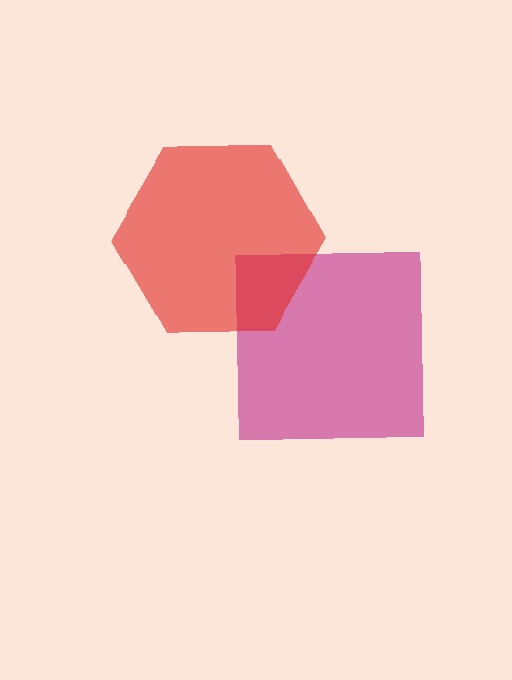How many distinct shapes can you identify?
There are 2 distinct shapes: a magenta square, a red hexagon.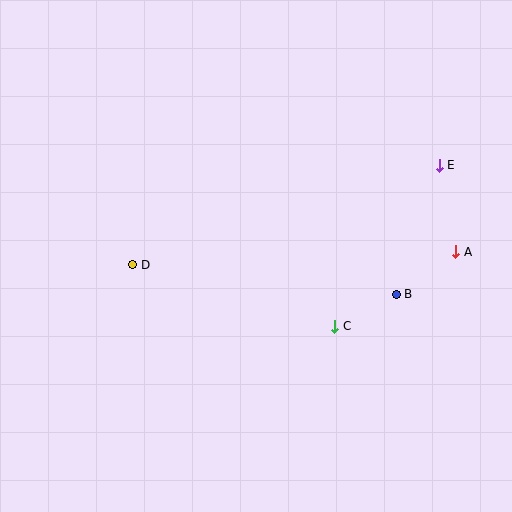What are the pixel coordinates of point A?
Point A is at (456, 252).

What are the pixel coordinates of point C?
Point C is at (335, 326).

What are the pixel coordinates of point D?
Point D is at (133, 265).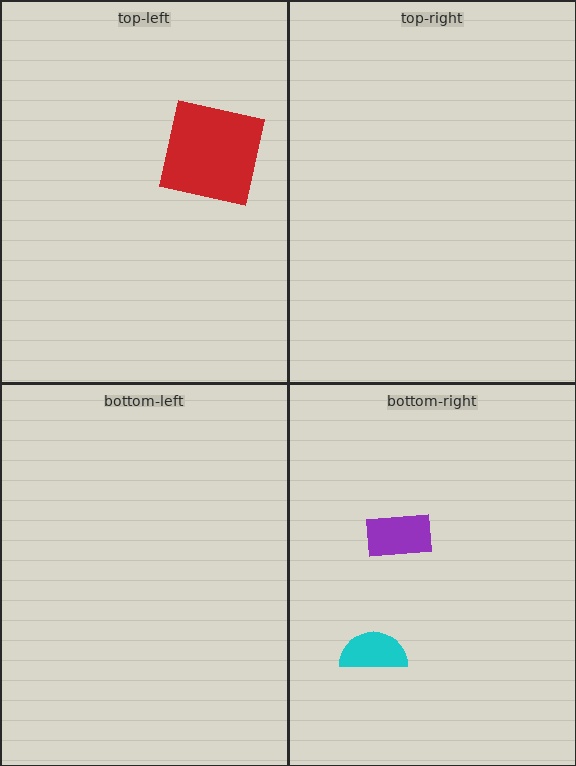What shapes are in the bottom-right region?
The purple rectangle, the cyan semicircle.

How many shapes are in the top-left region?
1.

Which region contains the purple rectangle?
The bottom-right region.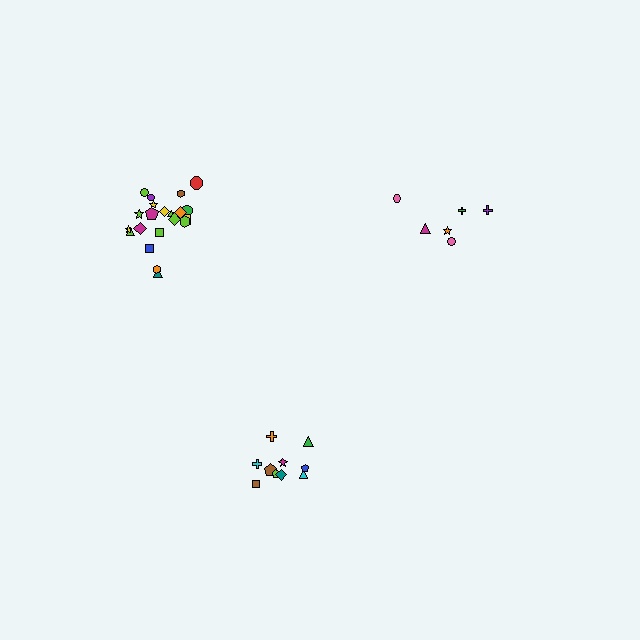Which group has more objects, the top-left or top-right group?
The top-left group.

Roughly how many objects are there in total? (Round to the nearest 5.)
Roughly 40 objects in total.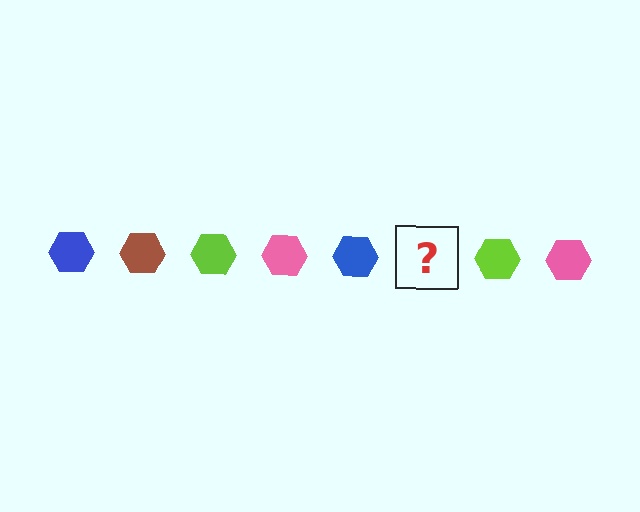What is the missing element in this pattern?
The missing element is a brown hexagon.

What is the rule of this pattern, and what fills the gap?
The rule is that the pattern cycles through blue, brown, lime, pink hexagons. The gap should be filled with a brown hexagon.